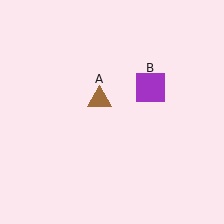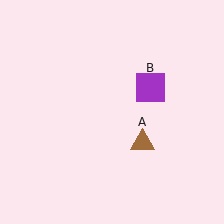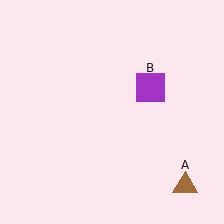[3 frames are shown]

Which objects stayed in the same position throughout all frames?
Purple square (object B) remained stationary.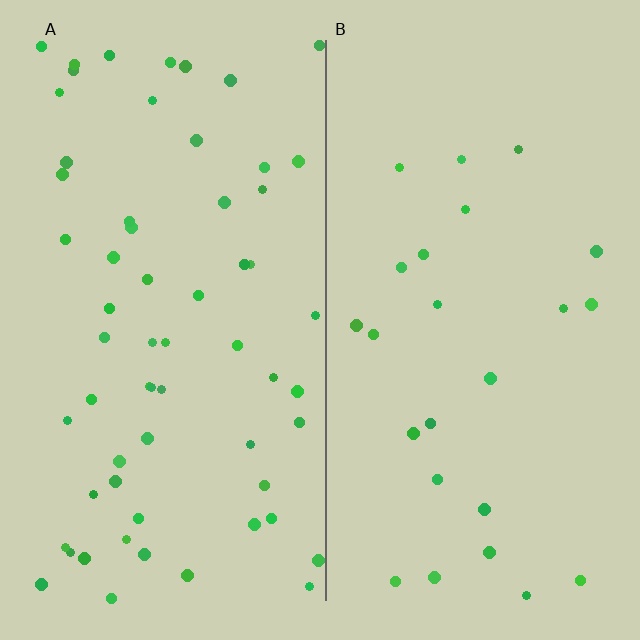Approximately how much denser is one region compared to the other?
Approximately 2.5× — region A over region B.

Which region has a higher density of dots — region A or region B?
A (the left).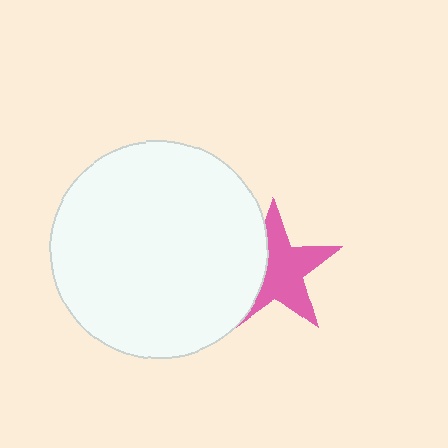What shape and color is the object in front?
The object in front is a white circle.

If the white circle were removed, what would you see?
You would see the complete pink star.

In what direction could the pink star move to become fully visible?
The pink star could move right. That would shift it out from behind the white circle entirely.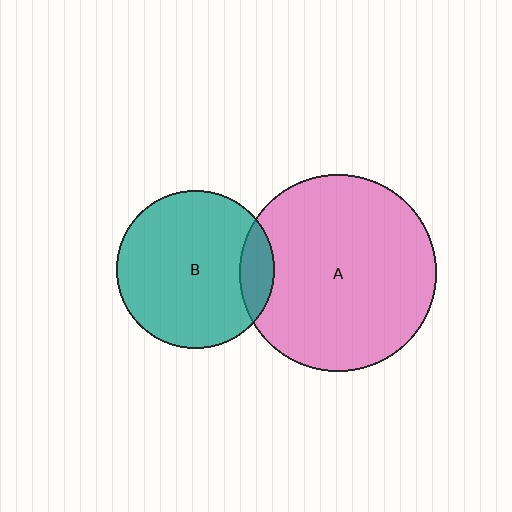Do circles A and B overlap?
Yes.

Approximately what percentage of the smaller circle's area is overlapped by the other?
Approximately 15%.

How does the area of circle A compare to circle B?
Approximately 1.5 times.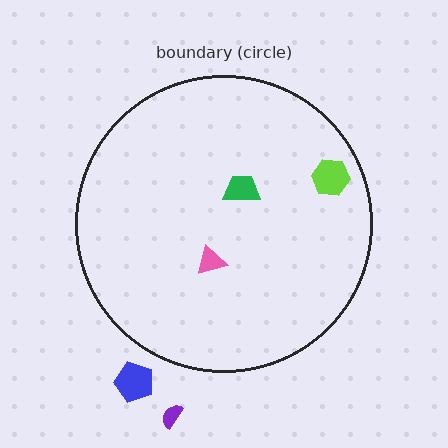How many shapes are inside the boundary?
3 inside, 2 outside.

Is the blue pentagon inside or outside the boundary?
Outside.